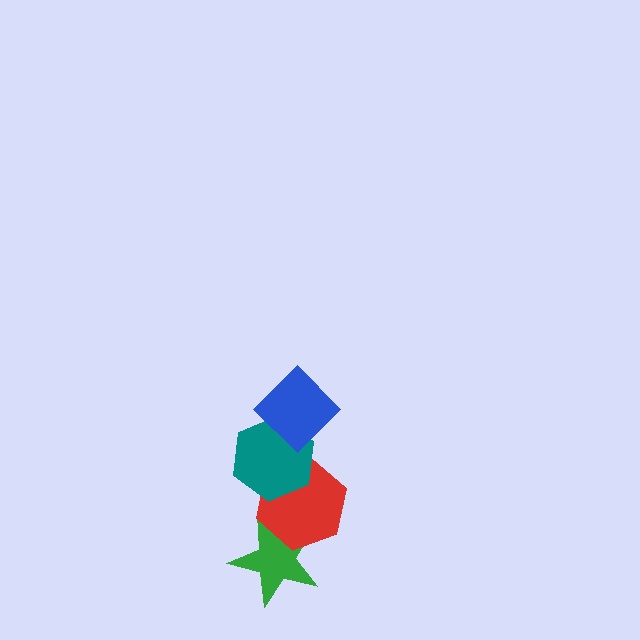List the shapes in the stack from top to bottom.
From top to bottom: the blue diamond, the teal hexagon, the red hexagon, the green star.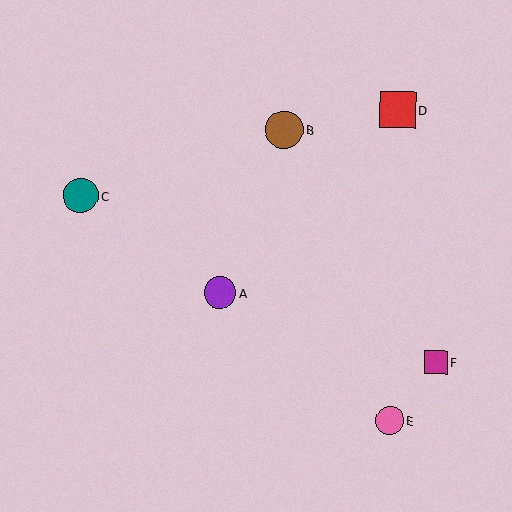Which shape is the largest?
The brown circle (labeled B) is the largest.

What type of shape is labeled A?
Shape A is a purple circle.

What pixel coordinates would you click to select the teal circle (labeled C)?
Click at (81, 196) to select the teal circle C.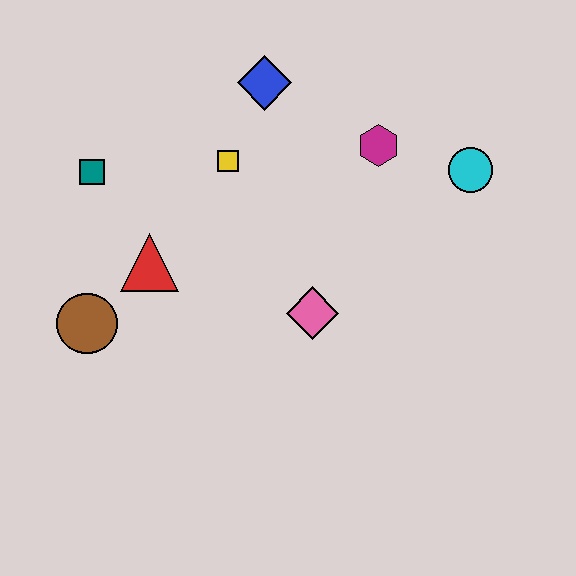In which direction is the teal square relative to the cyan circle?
The teal square is to the left of the cyan circle.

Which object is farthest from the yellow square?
The cyan circle is farthest from the yellow square.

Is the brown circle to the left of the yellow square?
Yes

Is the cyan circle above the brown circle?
Yes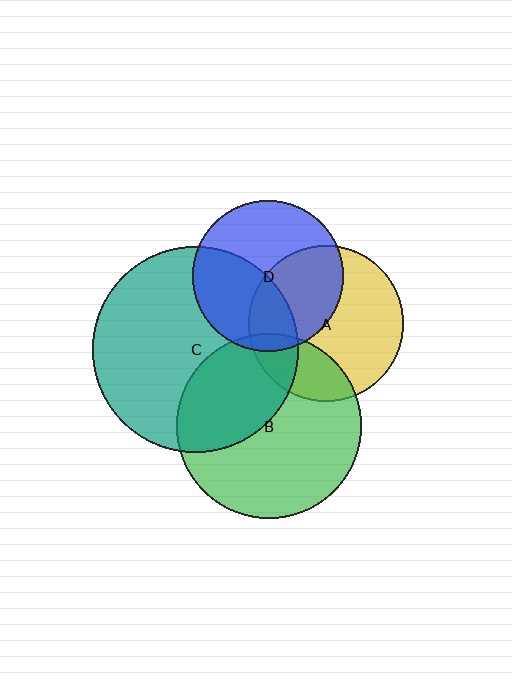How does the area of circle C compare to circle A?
Approximately 1.7 times.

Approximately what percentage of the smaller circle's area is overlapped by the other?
Approximately 40%.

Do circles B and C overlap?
Yes.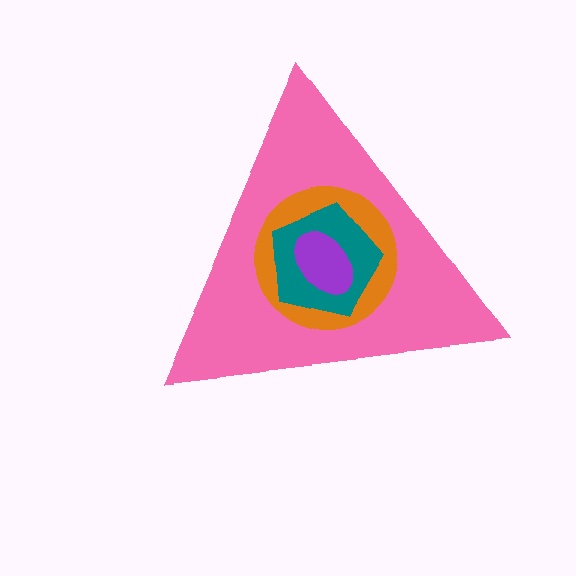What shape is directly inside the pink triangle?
The orange circle.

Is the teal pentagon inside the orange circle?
Yes.